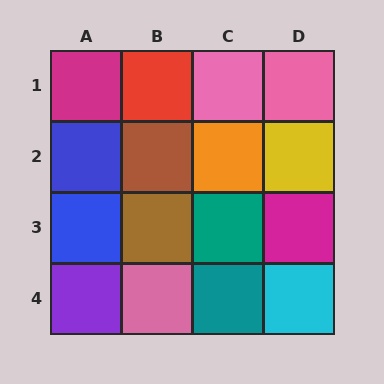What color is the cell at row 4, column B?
Pink.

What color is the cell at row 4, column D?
Cyan.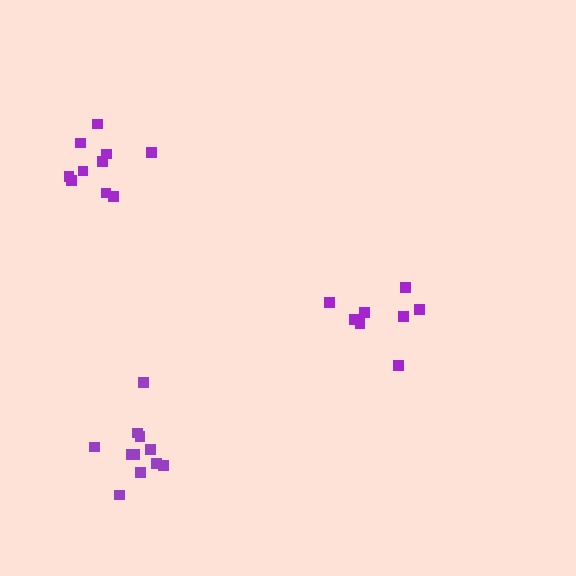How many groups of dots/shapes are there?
There are 3 groups.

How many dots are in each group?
Group 1: 10 dots, Group 2: 11 dots, Group 3: 8 dots (29 total).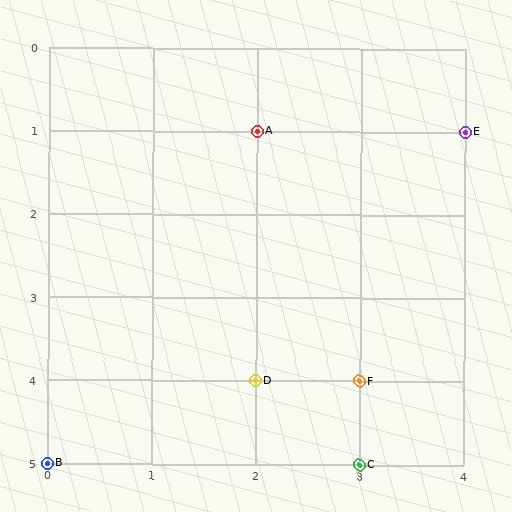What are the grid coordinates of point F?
Point F is at grid coordinates (3, 4).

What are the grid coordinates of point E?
Point E is at grid coordinates (4, 1).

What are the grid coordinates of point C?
Point C is at grid coordinates (3, 5).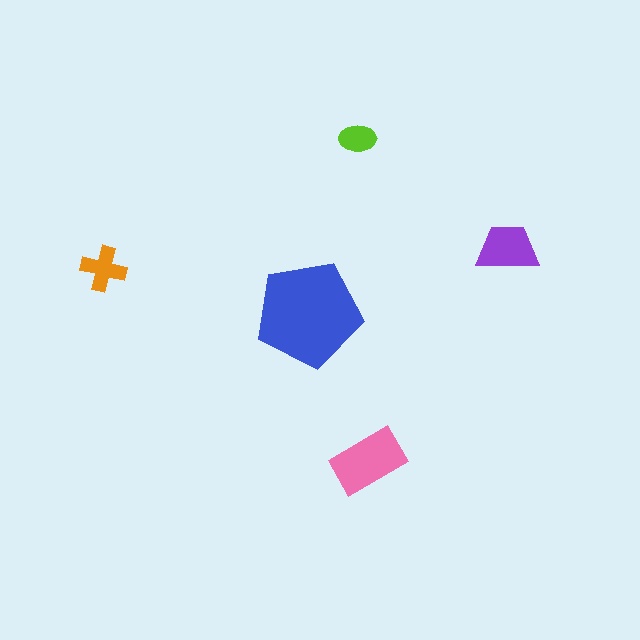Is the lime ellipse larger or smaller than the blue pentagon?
Smaller.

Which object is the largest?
The blue pentagon.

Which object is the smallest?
The lime ellipse.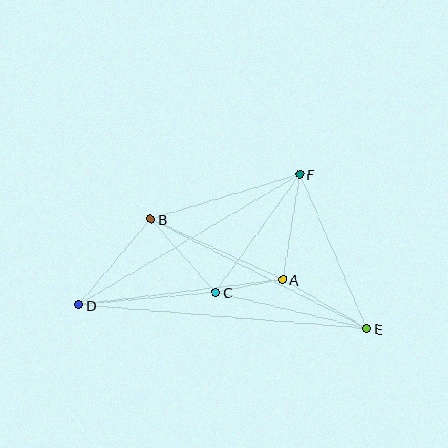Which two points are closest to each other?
Points A and C are closest to each other.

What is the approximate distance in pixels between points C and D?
The distance between C and D is approximately 137 pixels.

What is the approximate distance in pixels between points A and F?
The distance between A and F is approximately 107 pixels.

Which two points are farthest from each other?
Points D and E are farthest from each other.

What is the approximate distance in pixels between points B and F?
The distance between B and F is approximately 155 pixels.